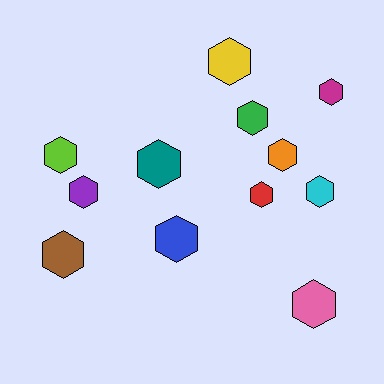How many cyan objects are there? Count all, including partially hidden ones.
There is 1 cyan object.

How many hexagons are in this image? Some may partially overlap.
There are 12 hexagons.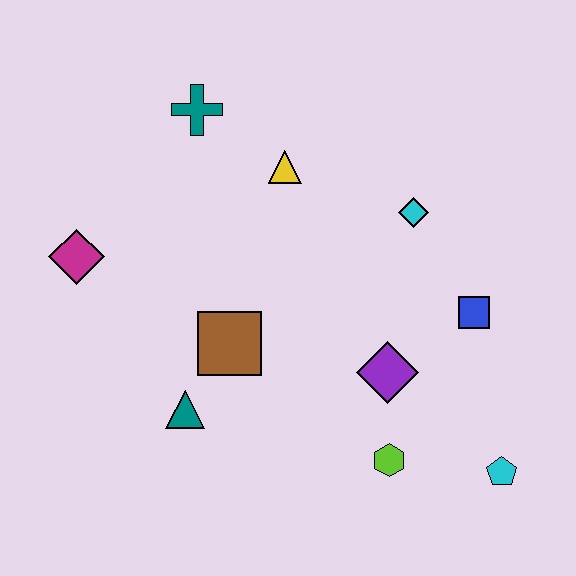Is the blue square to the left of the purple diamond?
No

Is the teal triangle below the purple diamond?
Yes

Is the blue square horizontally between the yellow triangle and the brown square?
No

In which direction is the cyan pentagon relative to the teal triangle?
The cyan pentagon is to the right of the teal triangle.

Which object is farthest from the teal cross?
The cyan pentagon is farthest from the teal cross.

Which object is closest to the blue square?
The purple diamond is closest to the blue square.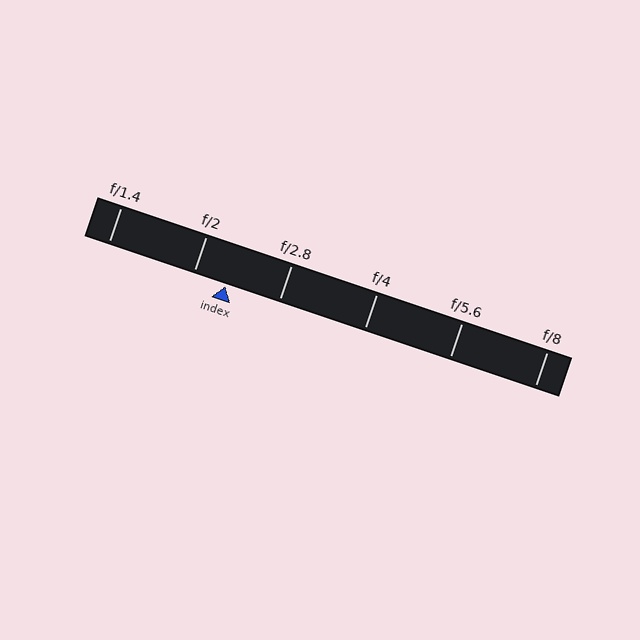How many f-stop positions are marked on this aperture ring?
There are 6 f-stop positions marked.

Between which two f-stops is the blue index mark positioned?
The index mark is between f/2 and f/2.8.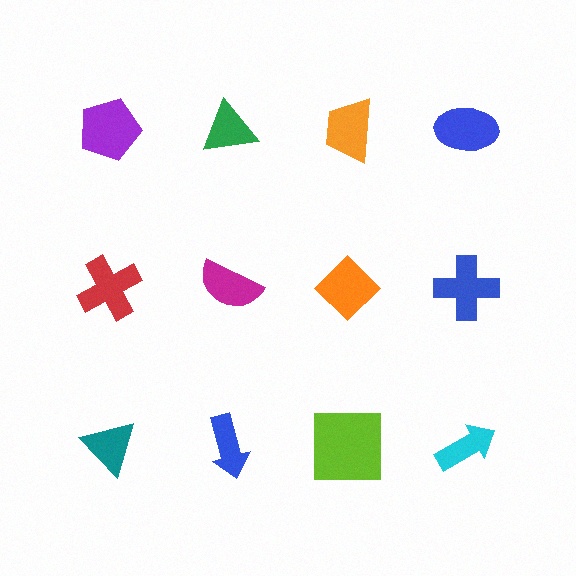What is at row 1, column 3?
An orange trapezoid.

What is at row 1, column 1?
A purple pentagon.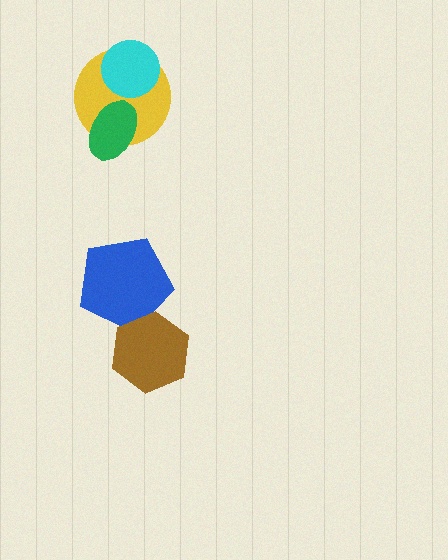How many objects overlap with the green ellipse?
1 object overlaps with the green ellipse.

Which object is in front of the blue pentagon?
The brown hexagon is in front of the blue pentagon.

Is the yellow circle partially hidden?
Yes, it is partially covered by another shape.